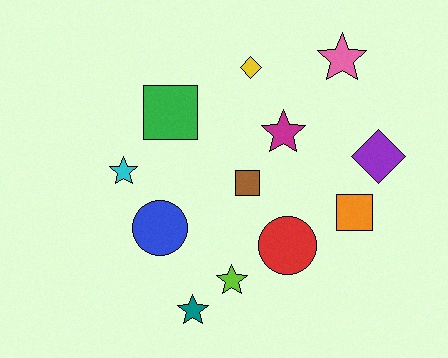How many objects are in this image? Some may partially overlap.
There are 12 objects.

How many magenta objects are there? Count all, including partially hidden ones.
There is 1 magenta object.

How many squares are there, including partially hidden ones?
There are 3 squares.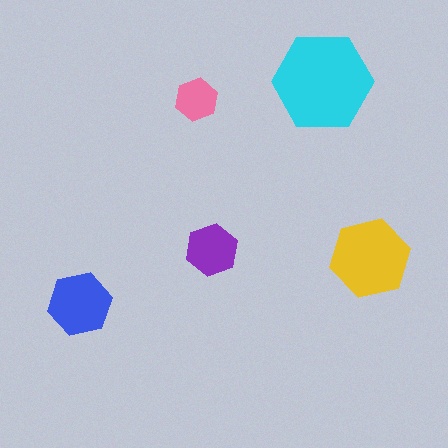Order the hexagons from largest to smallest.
the cyan one, the yellow one, the blue one, the purple one, the pink one.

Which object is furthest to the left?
The blue hexagon is leftmost.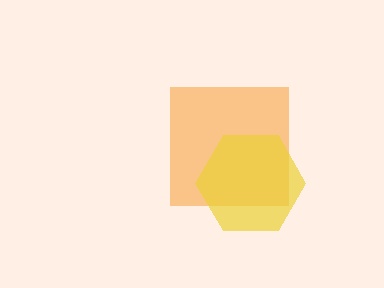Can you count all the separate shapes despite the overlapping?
Yes, there are 2 separate shapes.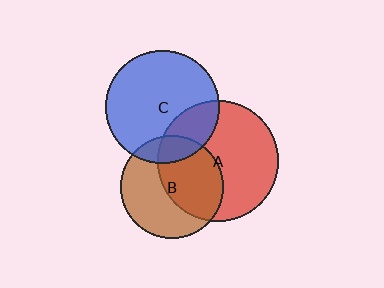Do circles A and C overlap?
Yes.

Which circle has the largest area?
Circle A (red).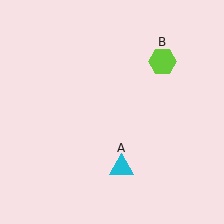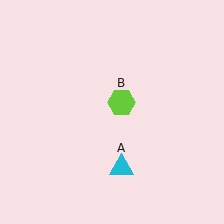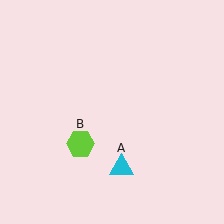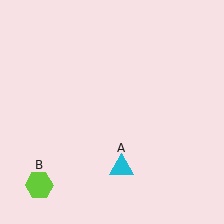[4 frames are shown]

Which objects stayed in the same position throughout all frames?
Cyan triangle (object A) remained stationary.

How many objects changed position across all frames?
1 object changed position: lime hexagon (object B).